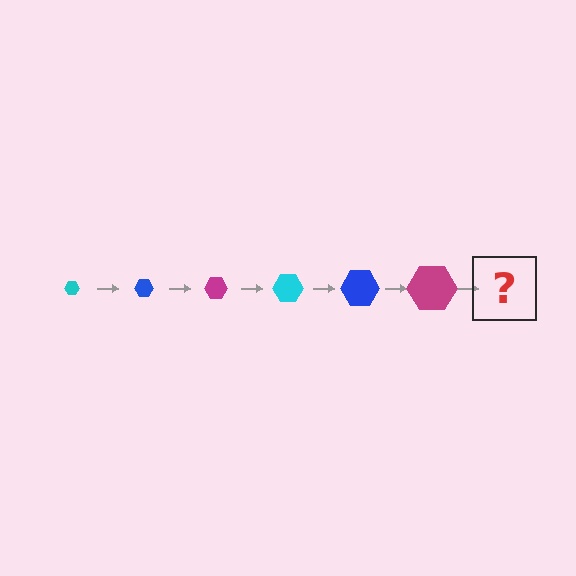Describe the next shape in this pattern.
It should be a cyan hexagon, larger than the previous one.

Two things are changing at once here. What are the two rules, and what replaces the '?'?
The two rules are that the hexagon grows larger each step and the color cycles through cyan, blue, and magenta. The '?' should be a cyan hexagon, larger than the previous one.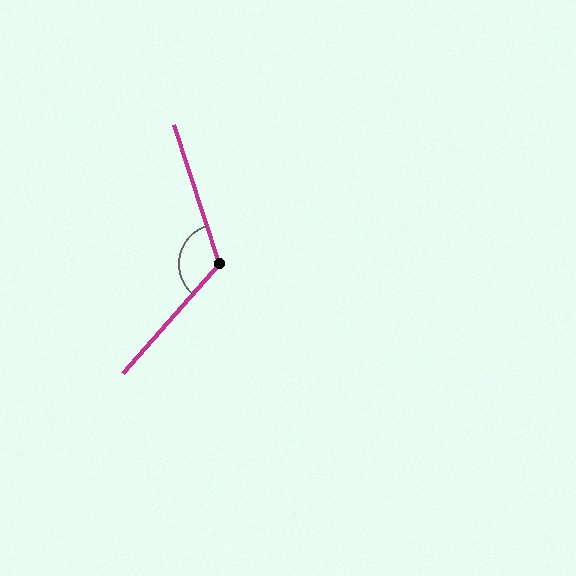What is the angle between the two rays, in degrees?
Approximately 120 degrees.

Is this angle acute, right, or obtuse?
It is obtuse.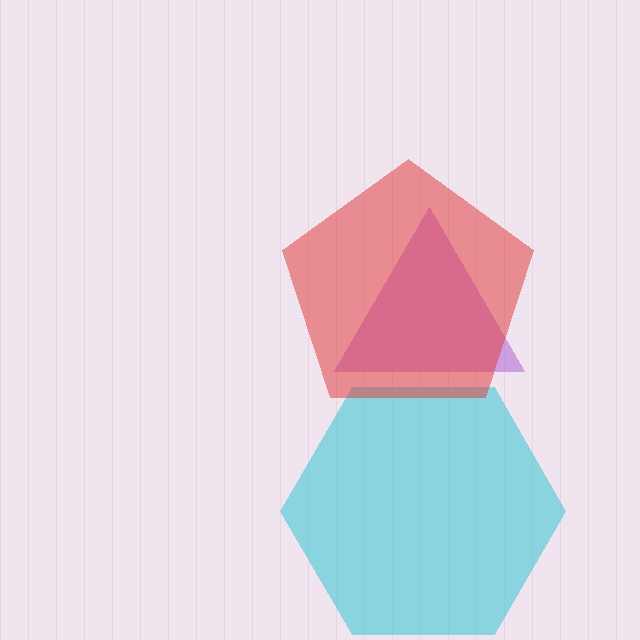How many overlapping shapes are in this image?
There are 3 overlapping shapes in the image.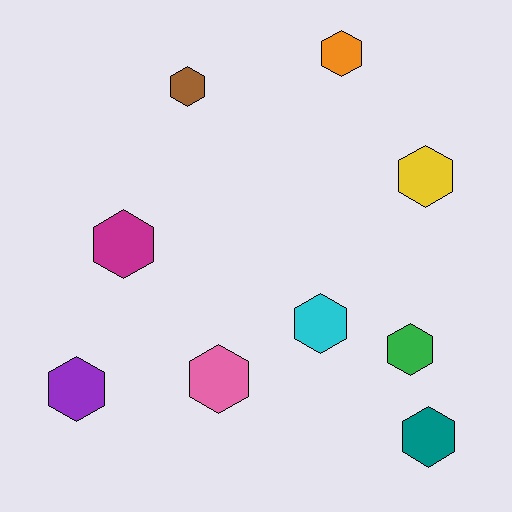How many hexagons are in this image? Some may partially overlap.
There are 9 hexagons.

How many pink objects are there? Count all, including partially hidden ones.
There is 1 pink object.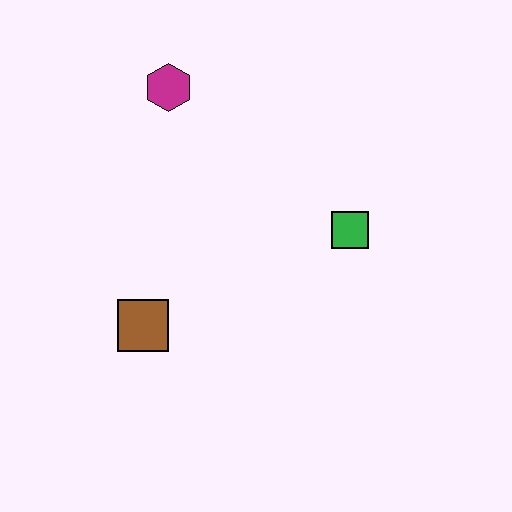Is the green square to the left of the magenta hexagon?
No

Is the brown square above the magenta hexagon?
No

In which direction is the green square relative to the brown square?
The green square is to the right of the brown square.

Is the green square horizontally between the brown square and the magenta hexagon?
No